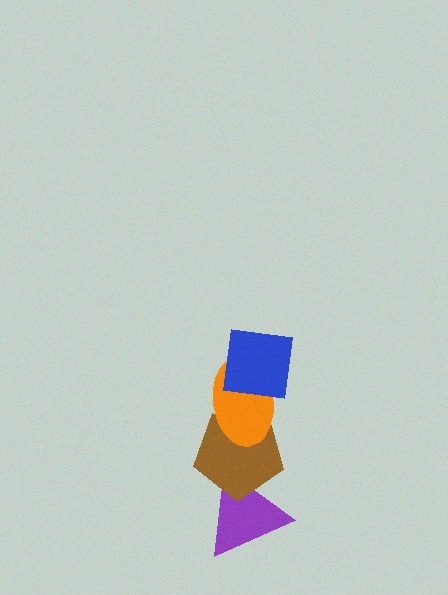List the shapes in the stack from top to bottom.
From top to bottom: the blue square, the orange ellipse, the brown pentagon, the purple triangle.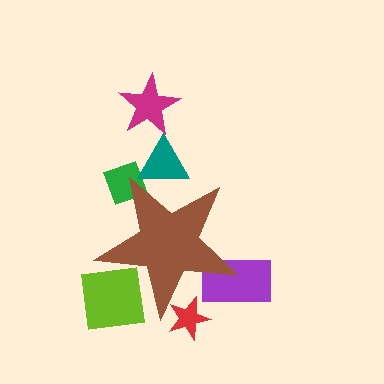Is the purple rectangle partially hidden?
Yes, the purple rectangle is partially hidden behind the brown star.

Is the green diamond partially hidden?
Yes, the green diamond is partially hidden behind the brown star.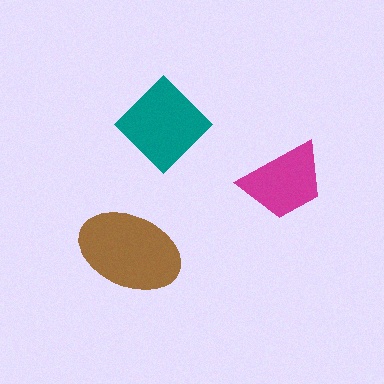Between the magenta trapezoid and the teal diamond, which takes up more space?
The teal diamond.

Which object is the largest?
The brown ellipse.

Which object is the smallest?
The magenta trapezoid.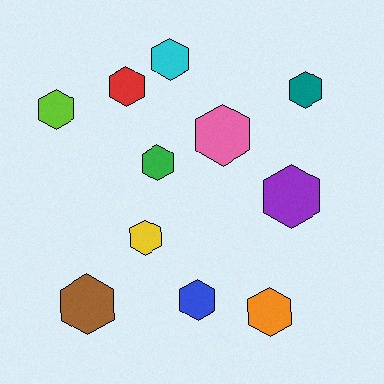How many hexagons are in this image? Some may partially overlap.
There are 11 hexagons.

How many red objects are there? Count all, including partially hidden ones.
There is 1 red object.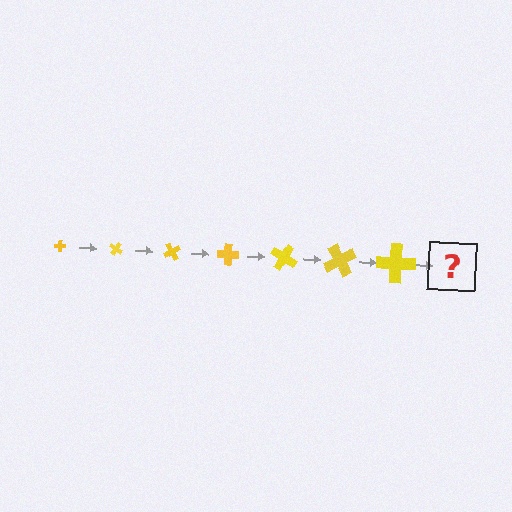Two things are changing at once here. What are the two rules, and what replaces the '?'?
The two rules are that the cross grows larger each step and it rotates 30 degrees each step. The '?' should be a cross, larger than the previous one and rotated 210 degrees from the start.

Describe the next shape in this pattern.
It should be a cross, larger than the previous one and rotated 210 degrees from the start.